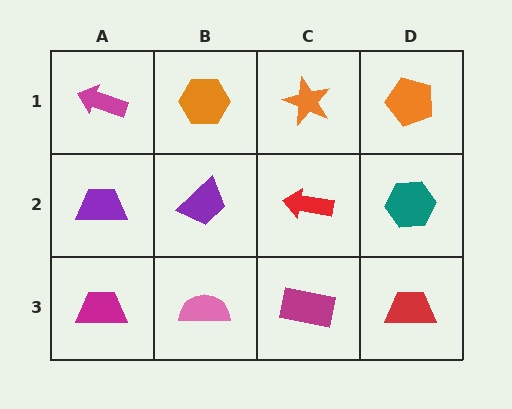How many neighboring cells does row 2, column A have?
3.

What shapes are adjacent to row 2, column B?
An orange hexagon (row 1, column B), a pink semicircle (row 3, column B), a purple trapezoid (row 2, column A), a red arrow (row 2, column C).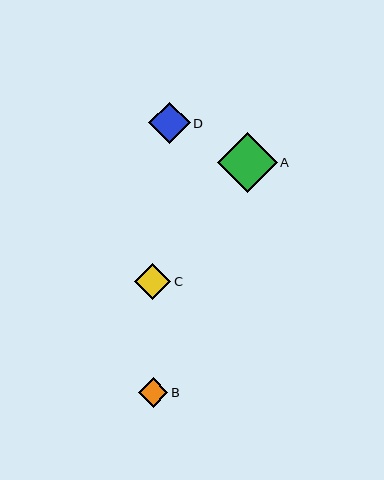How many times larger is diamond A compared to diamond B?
Diamond A is approximately 2.0 times the size of diamond B.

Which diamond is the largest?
Diamond A is the largest with a size of approximately 60 pixels.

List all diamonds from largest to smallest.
From largest to smallest: A, D, C, B.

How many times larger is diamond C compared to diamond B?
Diamond C is approximately 1.2 times the size of diamond B.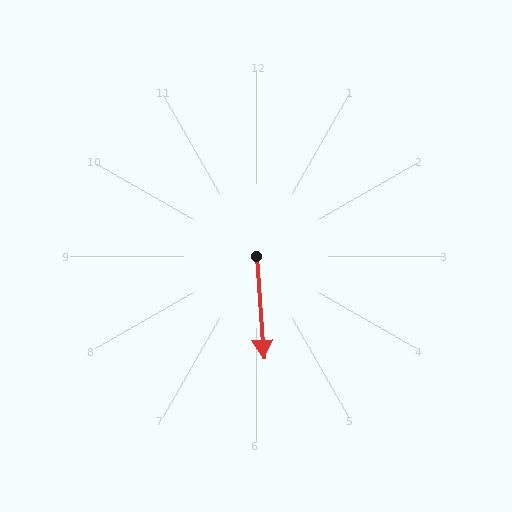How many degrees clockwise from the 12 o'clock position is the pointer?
Approximately 176 degrees.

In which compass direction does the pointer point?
South.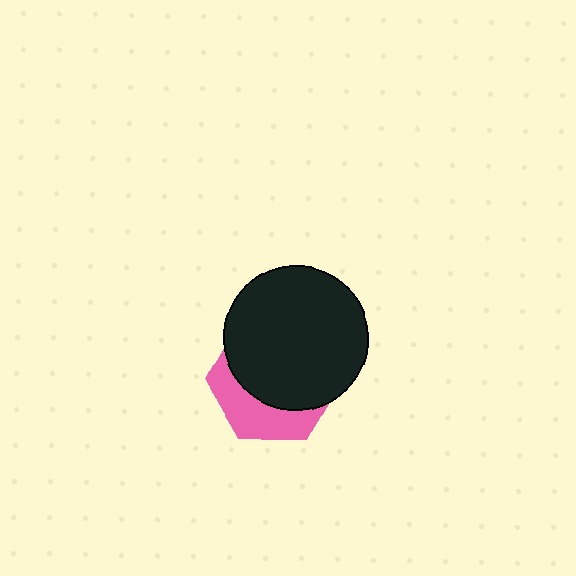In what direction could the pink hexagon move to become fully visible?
The pink hexagon could move down. That would shift it out from behind the black circle entirely.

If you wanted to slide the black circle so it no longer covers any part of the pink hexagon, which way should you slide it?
Slide it up — that is the most direct way to separate the two shapes.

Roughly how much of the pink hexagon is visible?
A small part of it is visible (roughly 34%).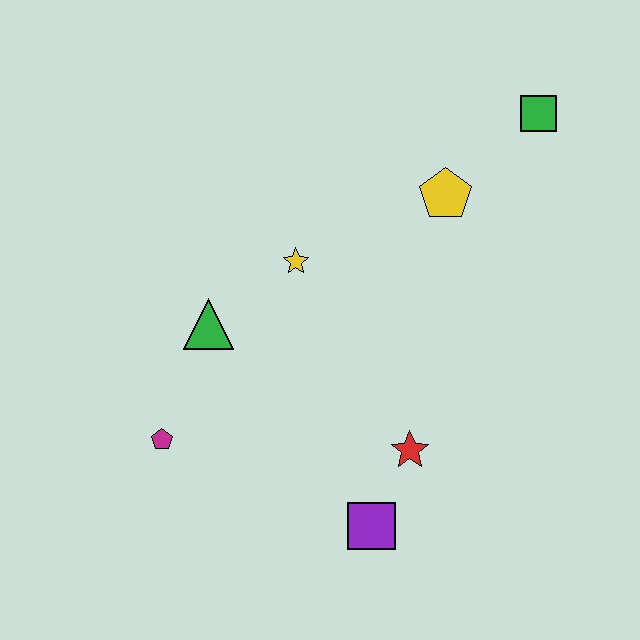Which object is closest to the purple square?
The red star is closest to the purple square.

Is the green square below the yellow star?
No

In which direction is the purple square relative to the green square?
The purple square is below the green square.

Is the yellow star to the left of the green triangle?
No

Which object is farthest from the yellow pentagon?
The magenta pentagon is farthest from the yellow pentagon.